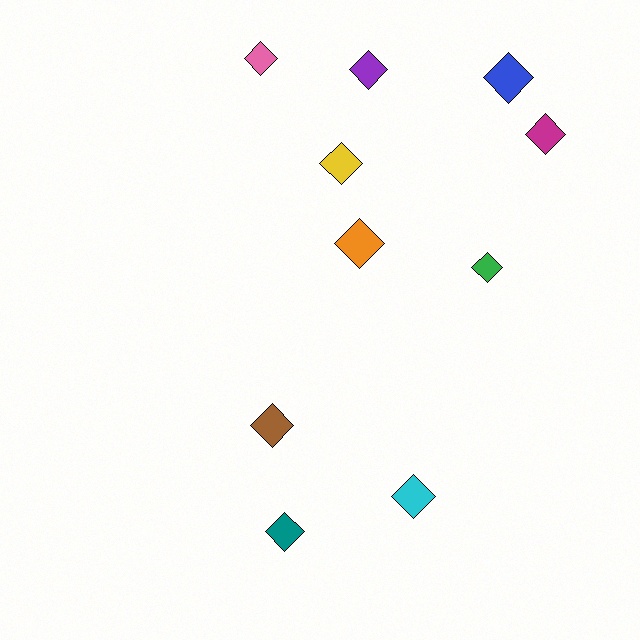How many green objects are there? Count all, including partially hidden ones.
There is 1 green object.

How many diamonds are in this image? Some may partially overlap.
There are 10 diamonds.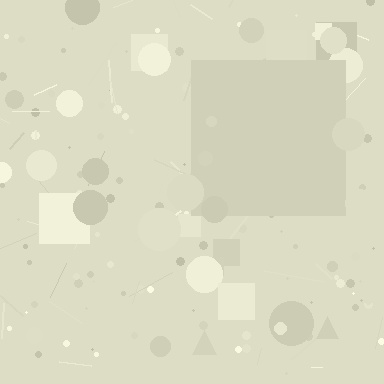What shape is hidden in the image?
A square is hidden in the image.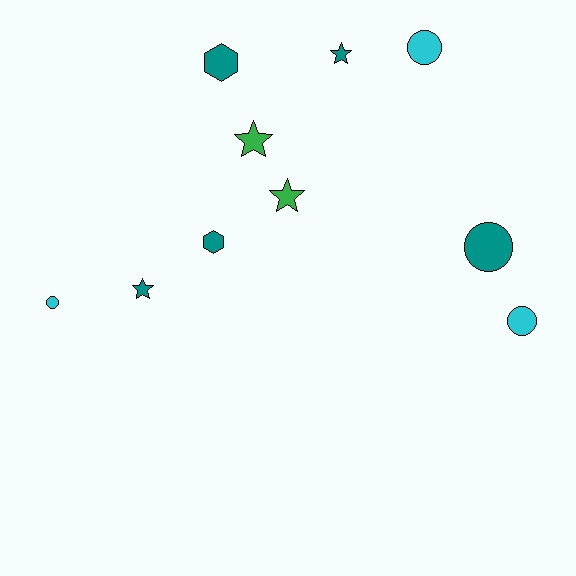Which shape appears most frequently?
Circle, with 4 objects.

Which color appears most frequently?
Teal, with 5 objects.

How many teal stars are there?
There are 2 teal stars.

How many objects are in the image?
There are 10 objects.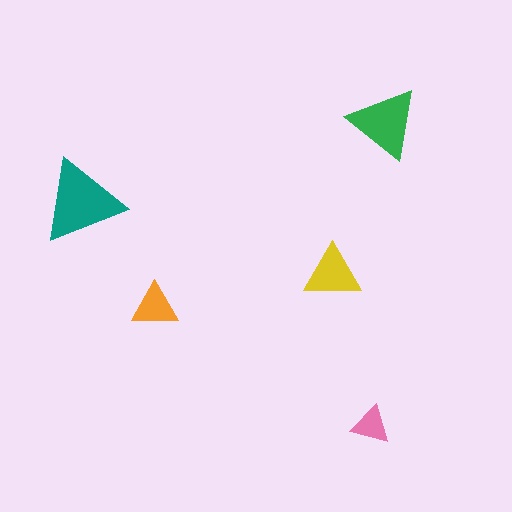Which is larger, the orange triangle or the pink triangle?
The orange one.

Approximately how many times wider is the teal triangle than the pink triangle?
About 2 times wider.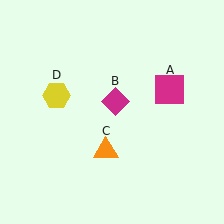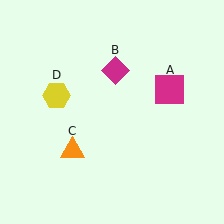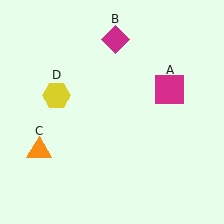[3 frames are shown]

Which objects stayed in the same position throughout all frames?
Magenta square (object A) and yellow hexagon (object D) remained stationary.